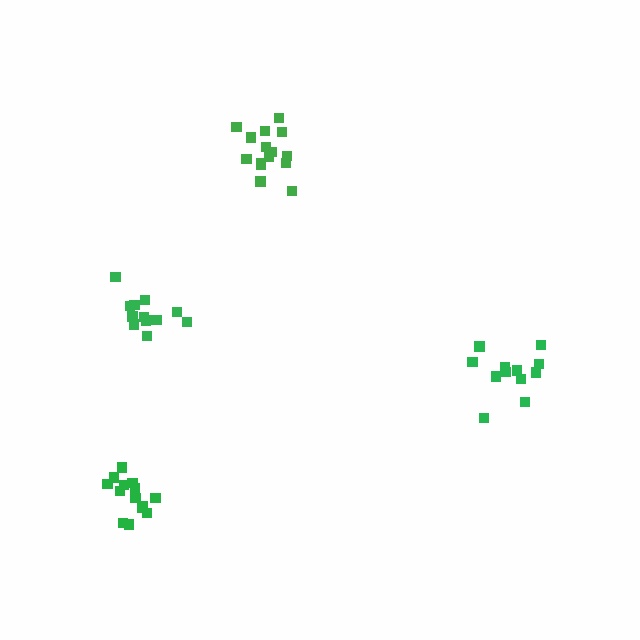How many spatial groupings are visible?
There are 4 spatial groupings.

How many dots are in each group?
Group 1: 12 dots, Group 2: 15 dots, Group 3: 14 dots, Group 4: 12 dots (53 total).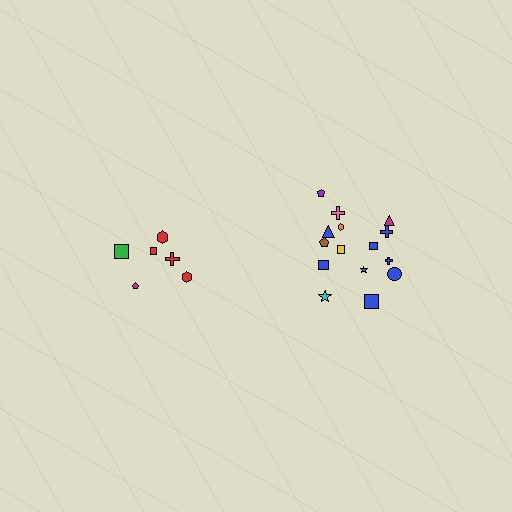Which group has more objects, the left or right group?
The right group.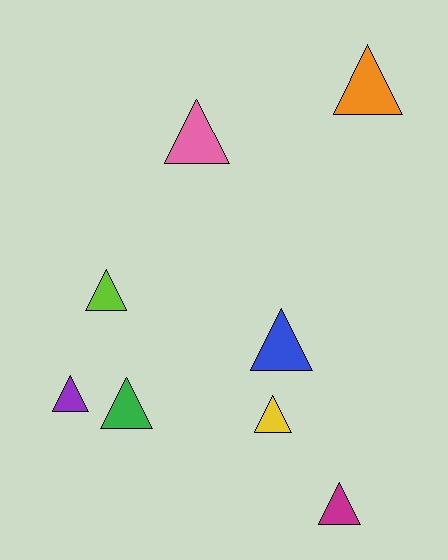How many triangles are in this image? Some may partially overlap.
There are 8 triangles.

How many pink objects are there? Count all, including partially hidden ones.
There is 1 pink object.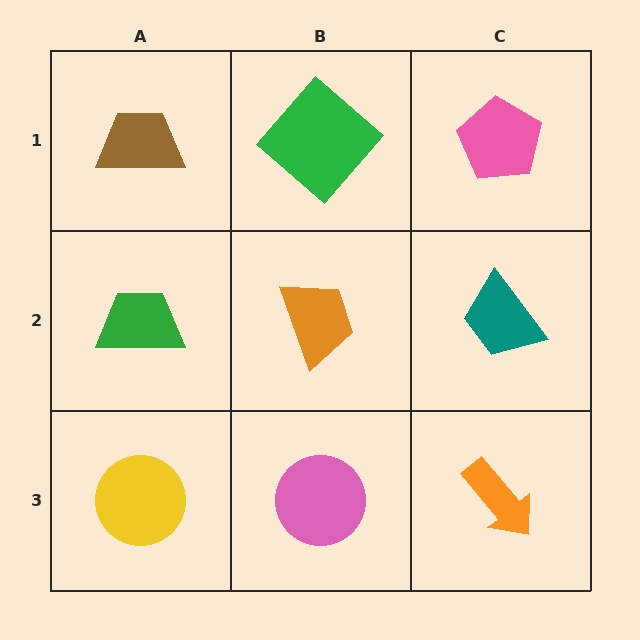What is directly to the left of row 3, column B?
A yellow circle.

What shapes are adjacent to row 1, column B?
An orange trapezoid (row 2, column B), a brown trapezoid (row 1, column A), a pink pentagon (row 1, column C).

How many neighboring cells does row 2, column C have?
3.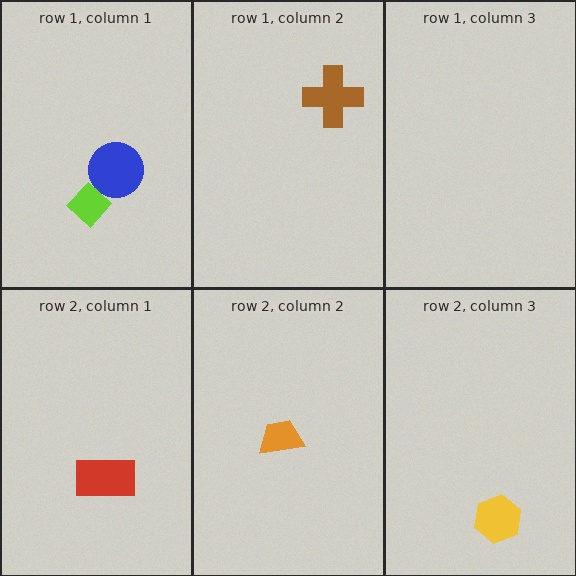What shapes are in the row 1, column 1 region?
The blue circle, the lime diamond.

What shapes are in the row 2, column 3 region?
The yellow hexagon.